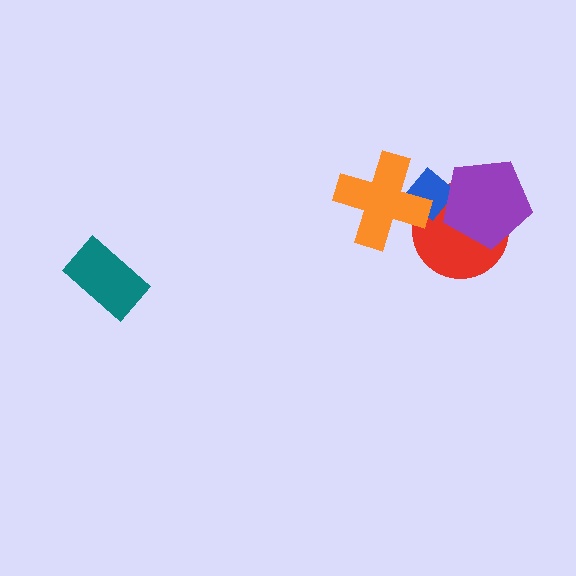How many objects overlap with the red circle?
3 objects overlap with the red circle.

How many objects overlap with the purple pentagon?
2 objects overlap with the purple pentagon.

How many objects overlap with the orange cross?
2 objects overlap with the orange cross.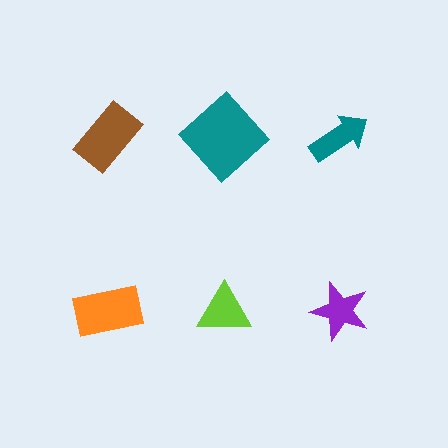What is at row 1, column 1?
A brown rectangle.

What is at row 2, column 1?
An orange rectangle.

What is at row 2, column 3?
A purple star.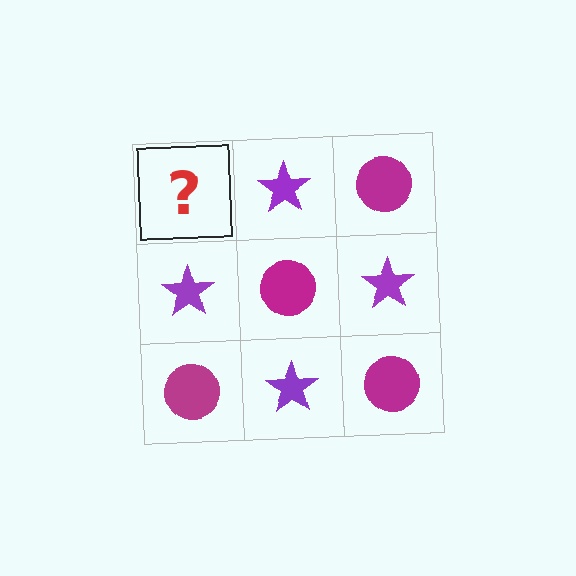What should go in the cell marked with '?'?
The missing cell should contain a magenta circle.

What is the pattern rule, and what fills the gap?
The rule is that it alternates magenta circle and purple star in a checkerboard pattern. The gap should be filled with a magenta circle.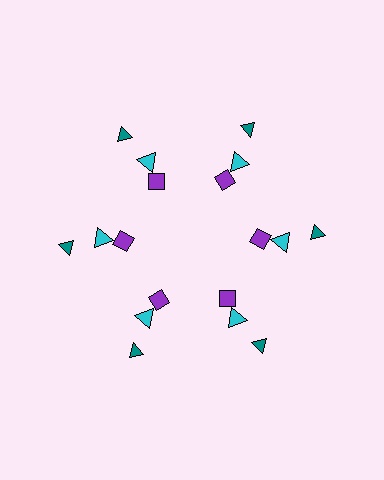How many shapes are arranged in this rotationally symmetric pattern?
There are 18 shapes, arranged in 6 groups of 3.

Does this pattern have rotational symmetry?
Yes, this pattern has 6-fold rotational symmetry. It looks the same after rotating 60 degrees around the center.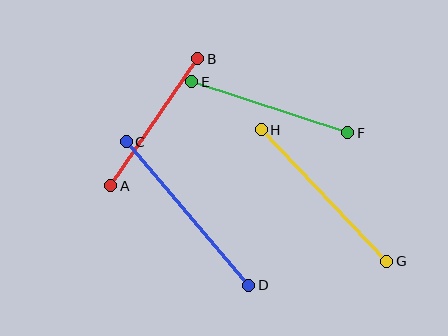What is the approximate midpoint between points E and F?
The midpoint is at approximately (270, 107) pixels.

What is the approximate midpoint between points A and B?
The midpoint is at approximately (154, 122) pixels.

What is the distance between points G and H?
The distance is approximately 182 pixels.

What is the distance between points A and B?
The distance is approximately 154 pixels.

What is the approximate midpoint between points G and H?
The midpoint is at approximately (324, 195) pixels.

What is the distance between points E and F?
The distance is approximately 164 pixels.